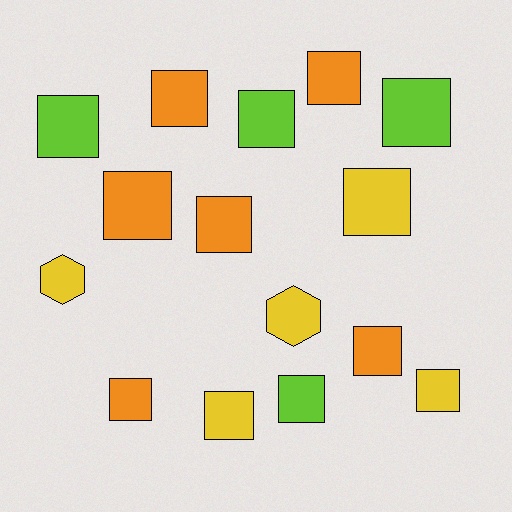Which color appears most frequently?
Orange, with 6 objects.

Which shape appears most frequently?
Square, with 13 objects.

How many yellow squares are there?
There are 3 yellow squares.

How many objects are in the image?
There are 15 objects.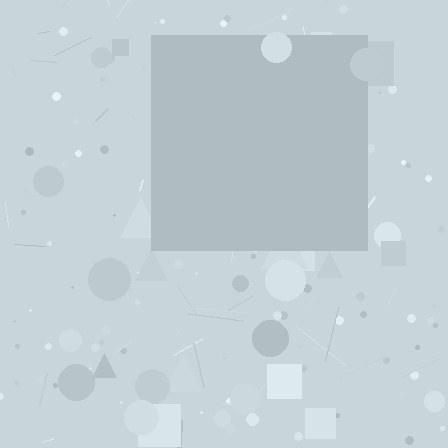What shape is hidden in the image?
A square is hidden in the image.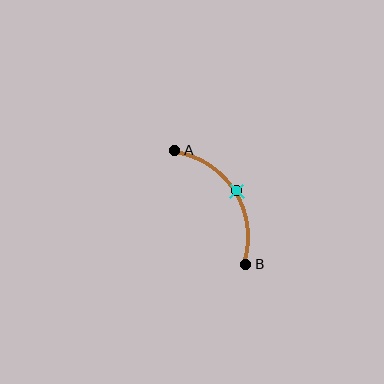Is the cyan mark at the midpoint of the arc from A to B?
Yes. The cyan mark lies on the arc at equal arc-length from both A and B — it is the arc midpoint.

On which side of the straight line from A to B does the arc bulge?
The arc bulges to the right of the straight line connecting A and B.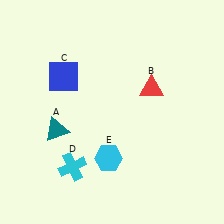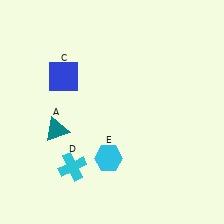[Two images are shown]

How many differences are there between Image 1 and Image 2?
There is 1 difference between the two images.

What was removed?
The red triangle (B) was removed in Image 2.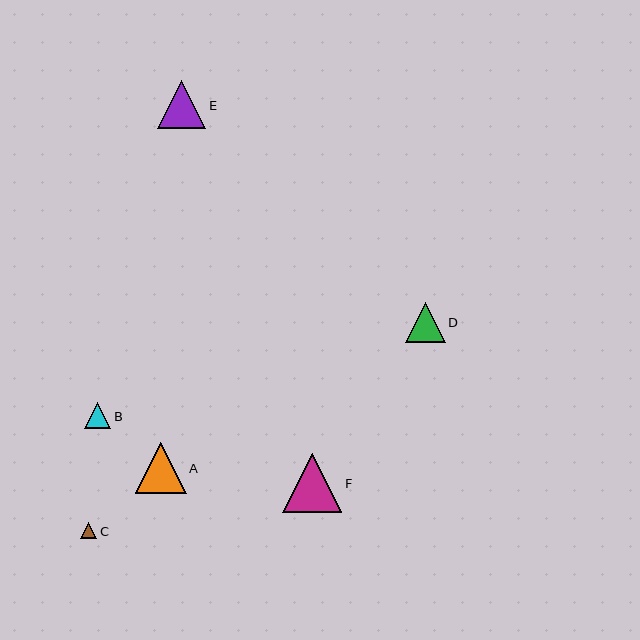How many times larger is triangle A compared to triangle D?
Triangle A is approximately 1.3 times the size of triangle D.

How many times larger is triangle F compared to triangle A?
Triangle F is approximately 1.2 times the size of triangle A.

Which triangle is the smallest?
Triangle C is the smallest with a size of approximately 16 pixels.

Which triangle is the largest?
Triangle F is the largest with a size of approximately 59 pixels.